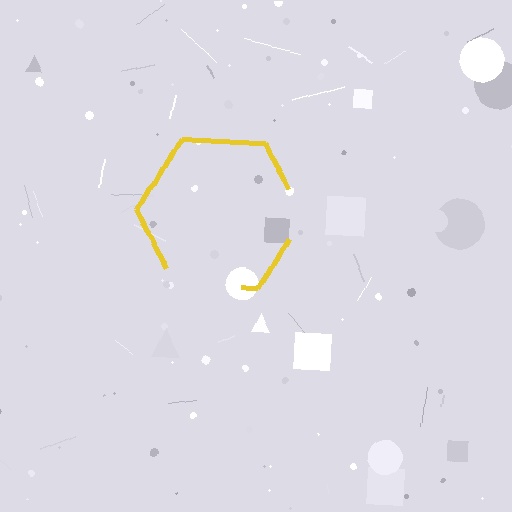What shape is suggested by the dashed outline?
The dashed outline suggests a hexagon.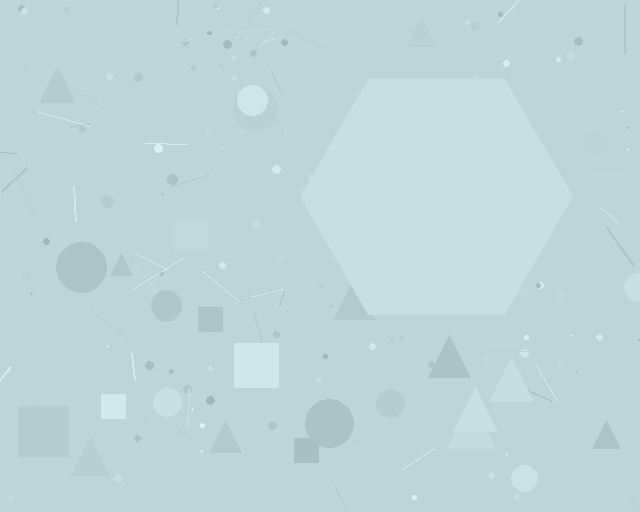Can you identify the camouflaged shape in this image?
The camouflaged shape is a hexagon.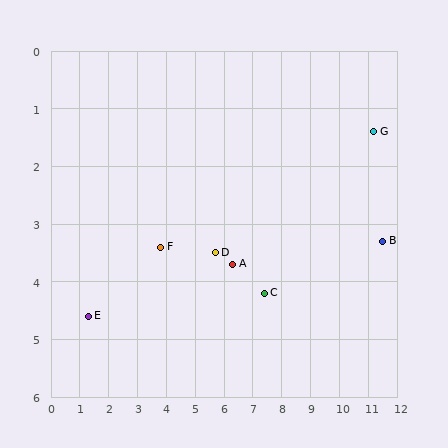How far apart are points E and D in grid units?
Points E and D are about 4.5 grid units apart.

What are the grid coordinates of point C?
Point C is at approximately (7.4, 4.2).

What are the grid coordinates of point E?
Point E is at approximately (1.3, 4.6).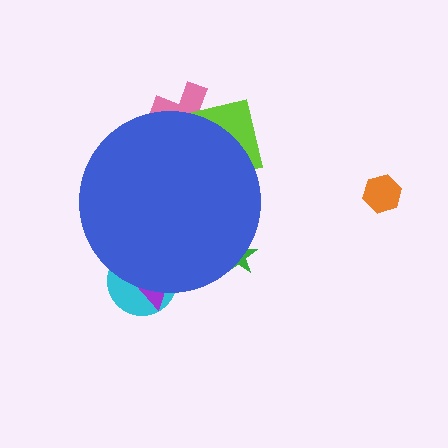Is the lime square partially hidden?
Yes, the lime square is partially hidden behind the blue circle.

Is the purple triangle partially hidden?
Yes, the purple triangle is partially hidden behind the blue circle.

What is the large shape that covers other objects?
A blue circle.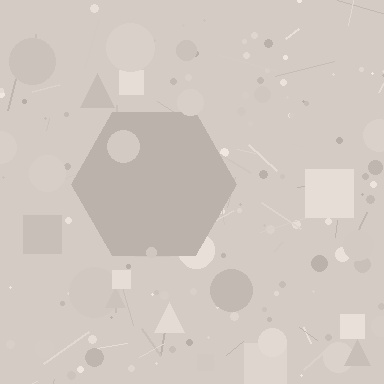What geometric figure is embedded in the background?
A hexagon is embedded in the background.